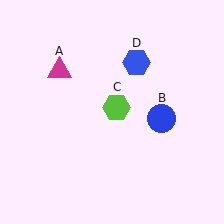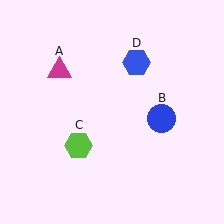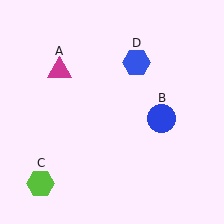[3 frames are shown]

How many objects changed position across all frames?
1 object changed position: lime hexagon (object C).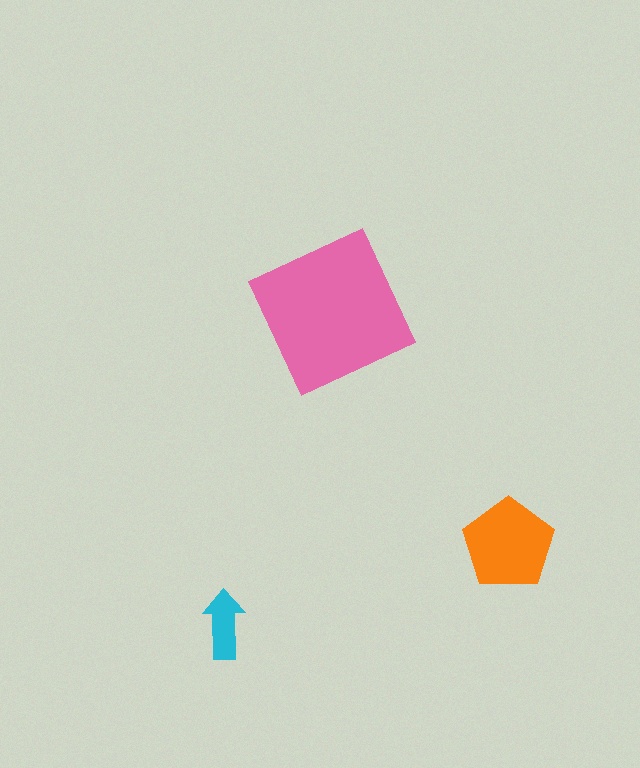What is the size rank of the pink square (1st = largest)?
1st.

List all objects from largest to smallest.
The pink square, the orange pentagon, the cyan arrow.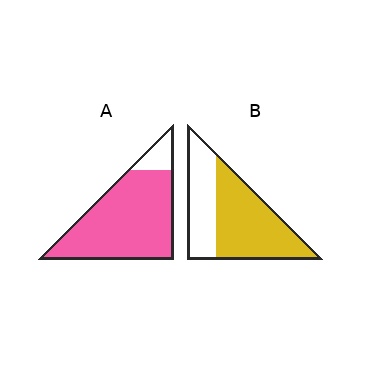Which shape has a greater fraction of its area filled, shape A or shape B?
Shape A.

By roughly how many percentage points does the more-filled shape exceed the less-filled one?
By roughly 25 percentage points (A over B).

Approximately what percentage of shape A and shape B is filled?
A is approximately 90% and B is approximately 60%.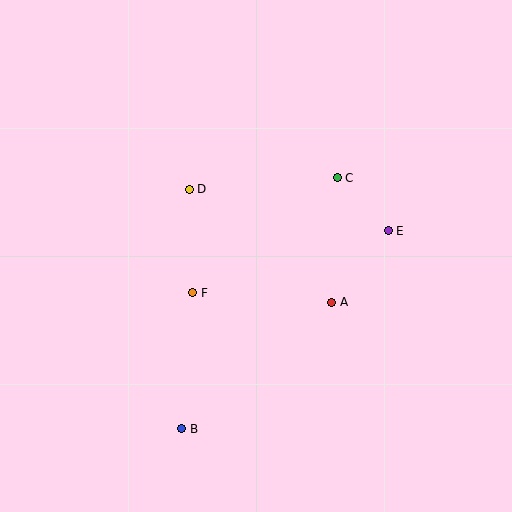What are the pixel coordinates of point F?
Point F is at (193, 293).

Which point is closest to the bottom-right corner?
Point A is closest to the bottom-right corner.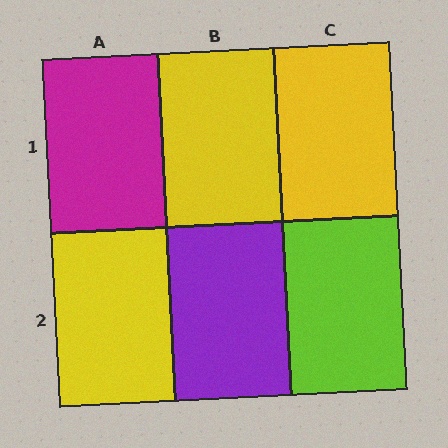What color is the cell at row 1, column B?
Yellow.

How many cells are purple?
1 cell is purple.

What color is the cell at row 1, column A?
Magenta.